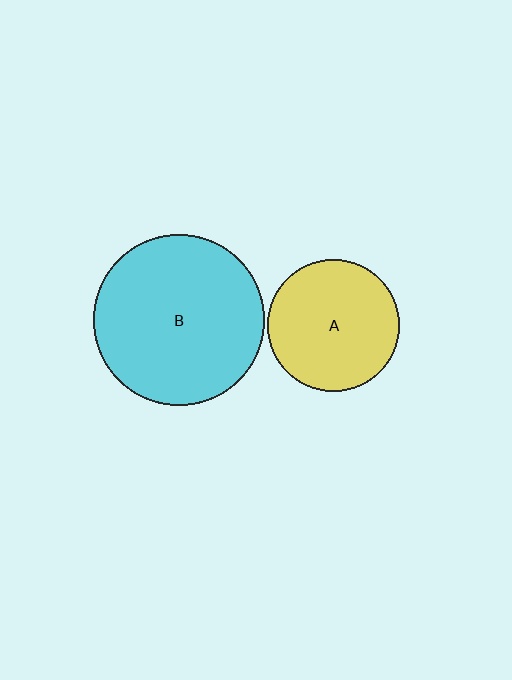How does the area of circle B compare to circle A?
Approximately 1.7 times.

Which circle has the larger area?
Circle B (cyan).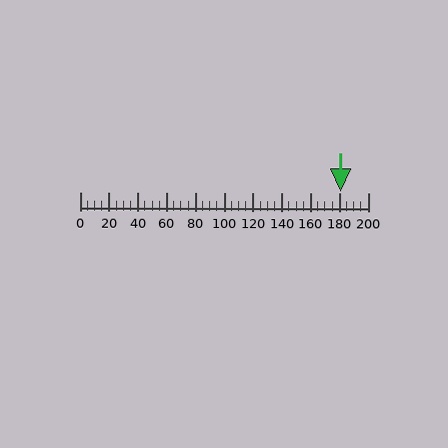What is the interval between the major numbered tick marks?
The major tick marks are spaced 20 units apart.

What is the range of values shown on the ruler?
The ruler shows values from 0 to 200.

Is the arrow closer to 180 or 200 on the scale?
The arrow is closer to 180.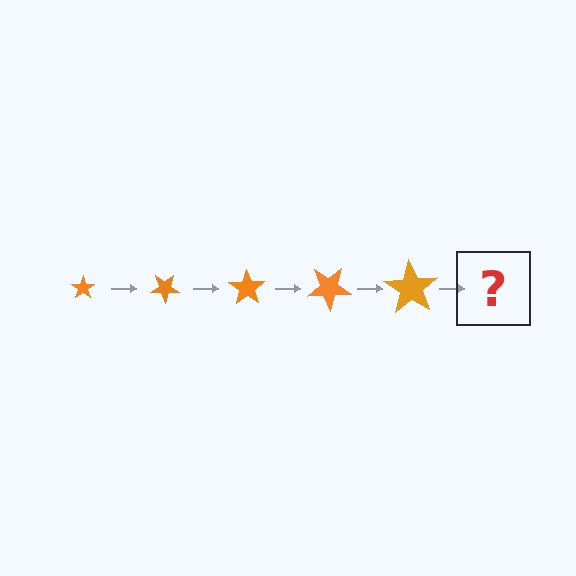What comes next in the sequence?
The next element should be a star, larger than the previous one and rotated 175 degrees from the start.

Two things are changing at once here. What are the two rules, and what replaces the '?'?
The two rules are that the star grows larger each step and it rotates 35 degrees each step. The '?' should be a star, larger than the previous one and rotated 175 degrees from the start.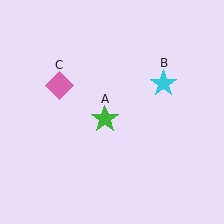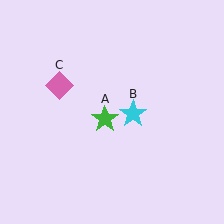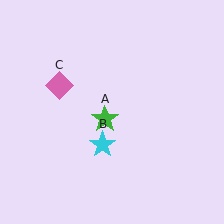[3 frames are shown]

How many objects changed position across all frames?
1 object changed position: cyan star (object B).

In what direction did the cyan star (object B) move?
The cyan star (object B) moved down and to the left.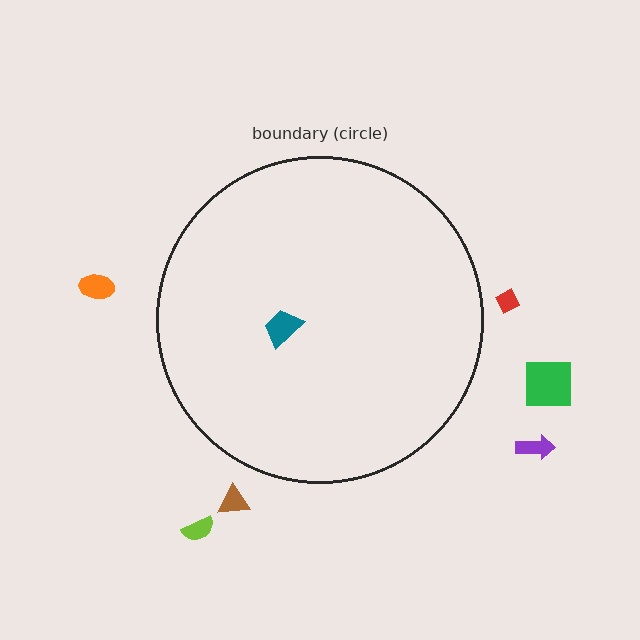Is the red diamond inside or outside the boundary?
Outside.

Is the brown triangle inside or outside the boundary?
Outside.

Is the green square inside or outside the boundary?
Outside.